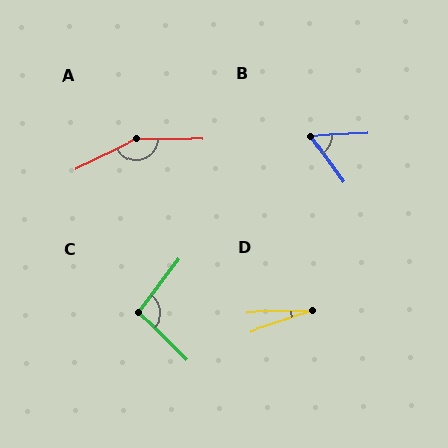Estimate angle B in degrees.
Approximately 56 degrees.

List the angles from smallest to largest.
D (17°), B (56°), C (97°), A (153°).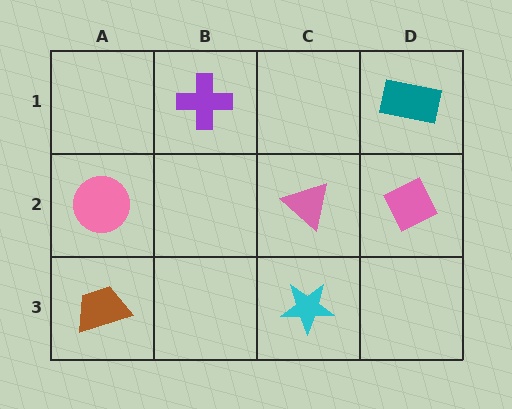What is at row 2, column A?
A pink circle.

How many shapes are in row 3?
2 shapes.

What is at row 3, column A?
A brown trapezoid.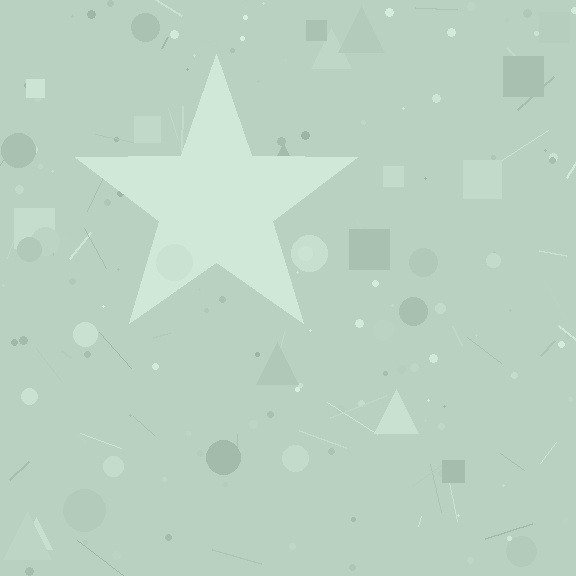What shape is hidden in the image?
A star is hidden in the image.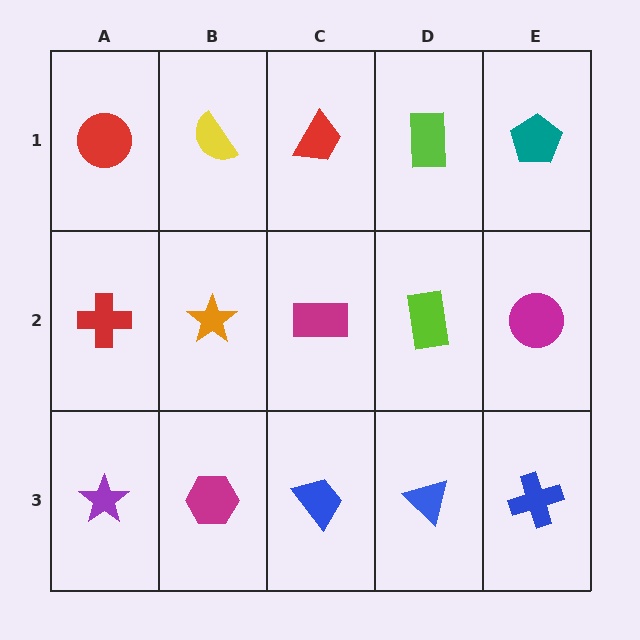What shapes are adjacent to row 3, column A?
A red cross (row 2, column A), a magenta hexagon (row 3, column B).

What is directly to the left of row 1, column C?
A yellow semicircle.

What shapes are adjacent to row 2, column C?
A red trapezoid (row 1, column C), a blue trapezoid (row 3, column C), an orange star (row 2, column B), a lime rectangle (row 2, column D).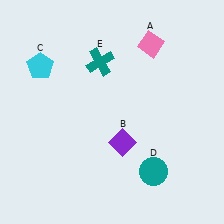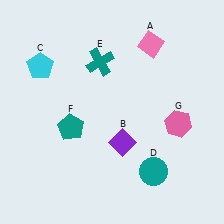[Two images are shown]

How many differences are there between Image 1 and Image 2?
There are 2 differences between the two images.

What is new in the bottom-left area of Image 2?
A teal pentagon (F) was added in the bottom-left area of Image 2.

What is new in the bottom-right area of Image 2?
A pink hexagon (G) was added in the bottom-right area of Image 2.